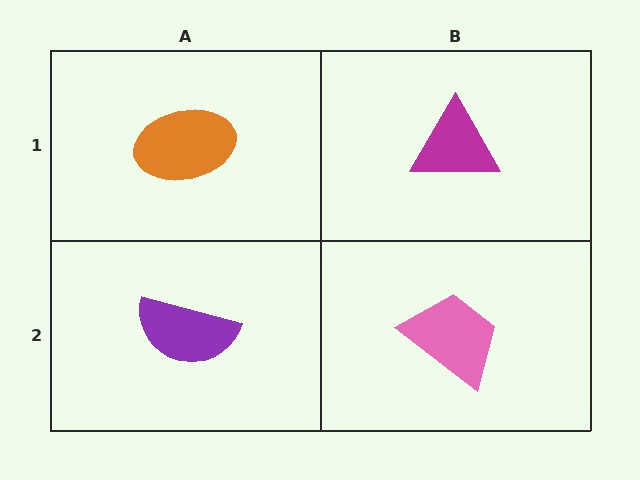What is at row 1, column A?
An orange ellipse.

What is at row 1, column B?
A magenta triangle.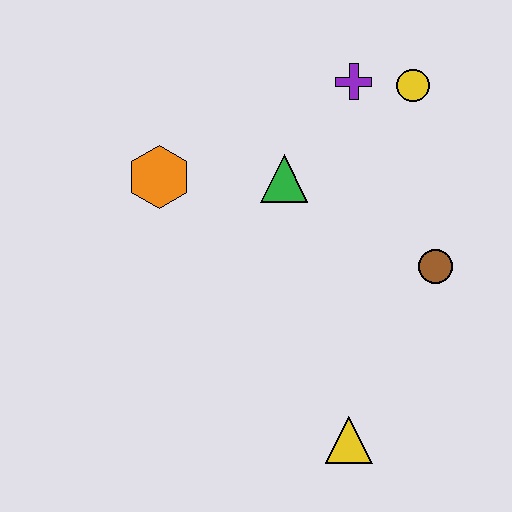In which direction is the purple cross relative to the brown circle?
The purple cross is above the brown circle.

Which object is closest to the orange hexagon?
The green triangle is closest to the orange hexagon.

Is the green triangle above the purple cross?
No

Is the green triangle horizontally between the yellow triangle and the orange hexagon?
Yes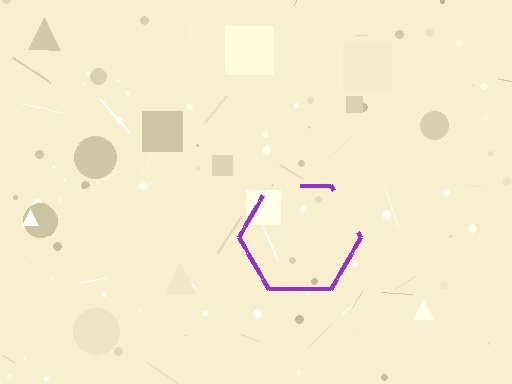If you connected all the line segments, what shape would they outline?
They would outline a hexagon.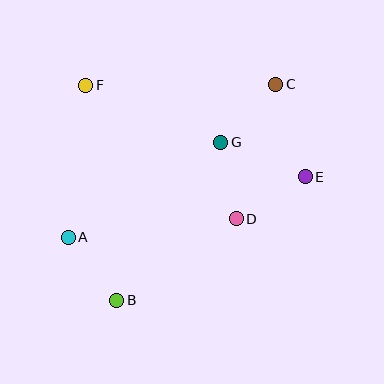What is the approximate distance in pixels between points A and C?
The distance between A and C is approximately 258 pixels.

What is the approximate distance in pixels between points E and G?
The distance between E and G is approximately 91 pixels.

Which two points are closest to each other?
Points D and G are closest to each other.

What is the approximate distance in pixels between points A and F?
The distance between A and F is approximately 153 pixels.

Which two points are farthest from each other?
Points B and C are farthest from each other.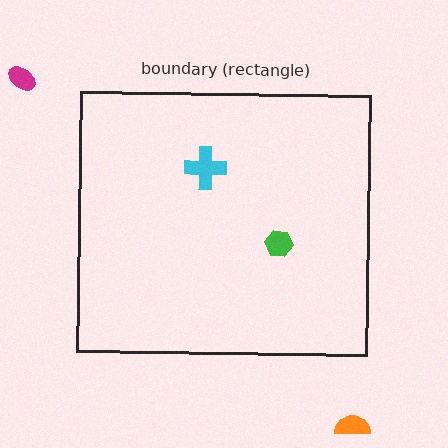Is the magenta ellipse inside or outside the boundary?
Outside.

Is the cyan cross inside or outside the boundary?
Inside.